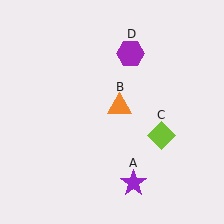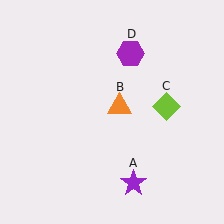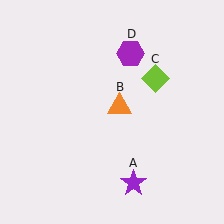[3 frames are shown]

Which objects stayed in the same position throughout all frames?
Purple star (object A) and orange triangle (object B) and purple hexagon (object D) remained stationary.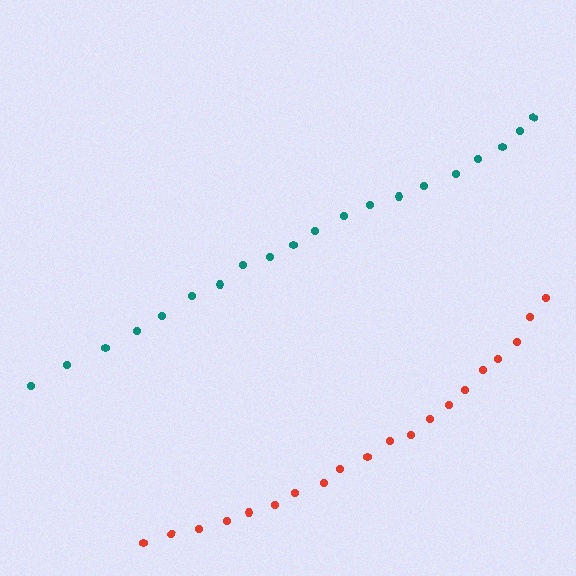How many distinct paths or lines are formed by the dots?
There are 2 distinct paths.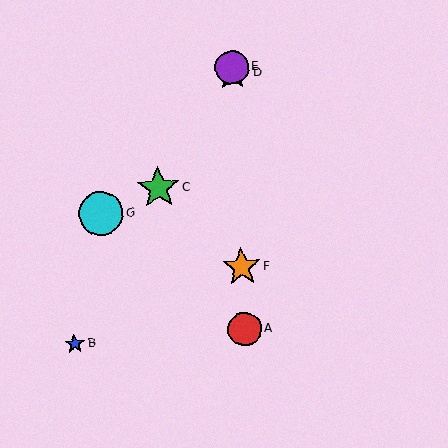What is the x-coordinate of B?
Object B is at x≈75.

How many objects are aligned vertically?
4 objects (A, D, E, F) are aligned vertically.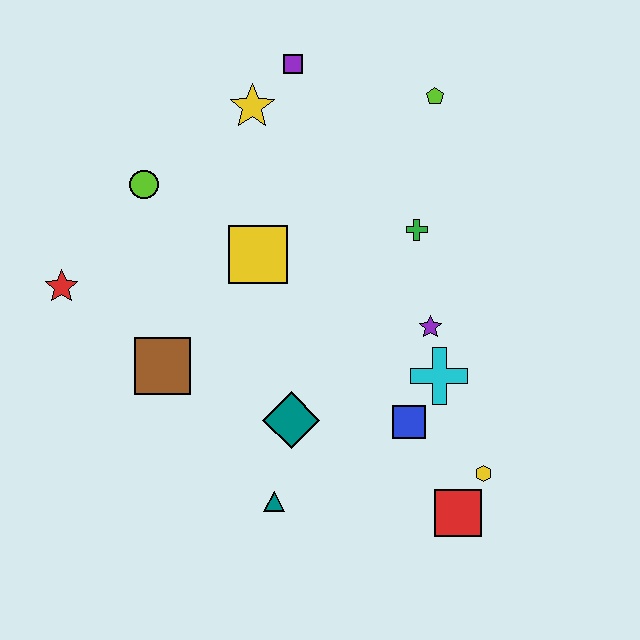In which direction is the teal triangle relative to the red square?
The teal triangle is to the left of the red square.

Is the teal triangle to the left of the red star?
No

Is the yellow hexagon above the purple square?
No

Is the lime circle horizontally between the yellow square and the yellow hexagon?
No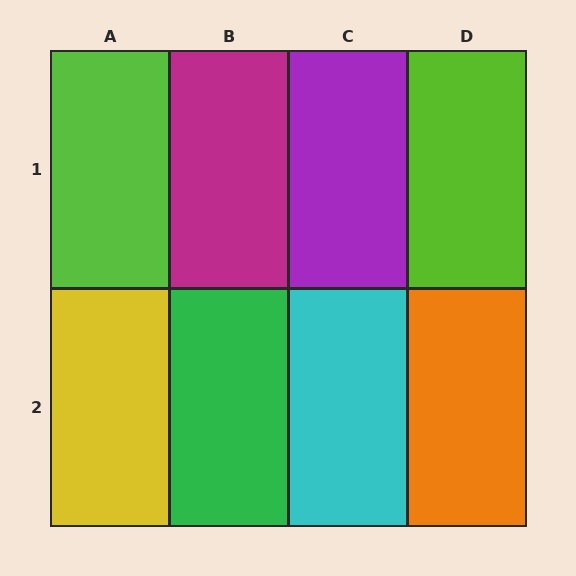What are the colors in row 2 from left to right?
Yellow, green, cyan, orange.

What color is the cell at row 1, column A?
Lime.